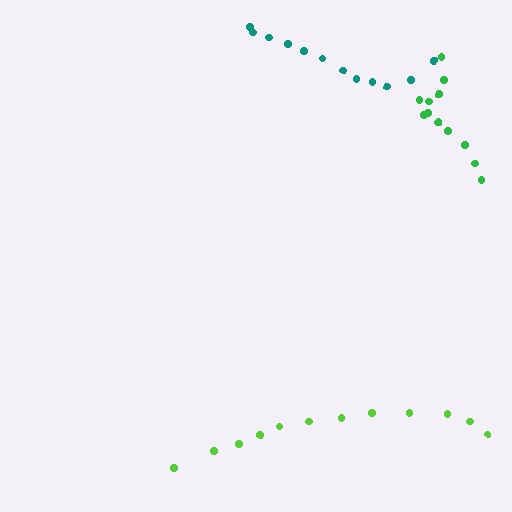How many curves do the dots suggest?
There are 3 distinct paths.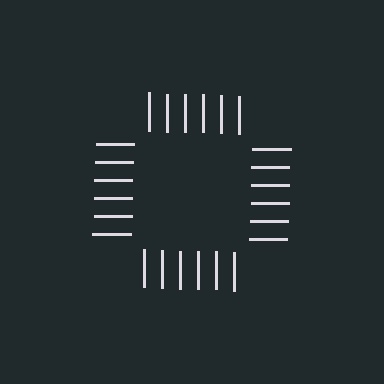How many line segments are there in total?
24 — 6 along each of the 4 edges.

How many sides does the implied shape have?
4 sides — the line-ends trace a square.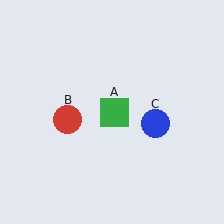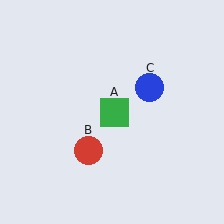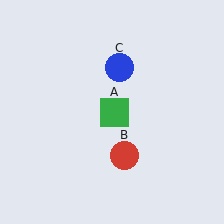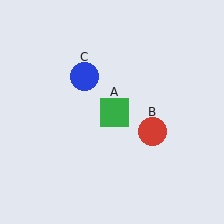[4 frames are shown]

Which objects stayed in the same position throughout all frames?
Green square (object A) remained stationary.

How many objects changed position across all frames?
2 objects changed position: red circle (object B), blue circle (object C).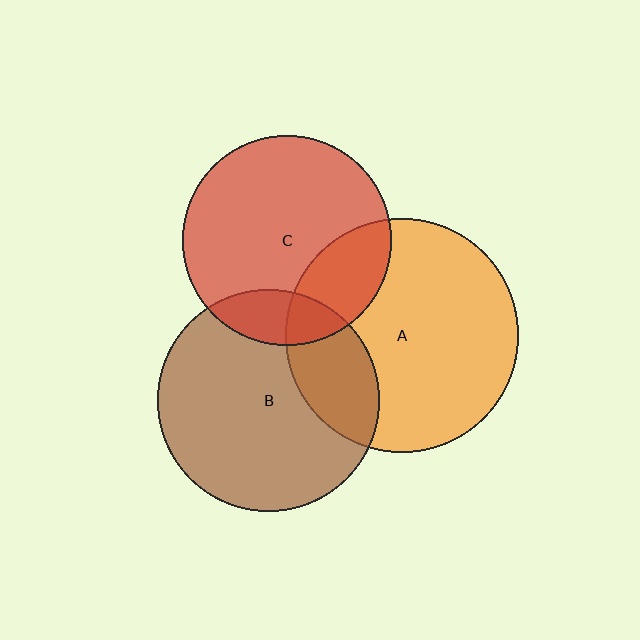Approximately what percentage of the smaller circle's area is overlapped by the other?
Approximately 25%.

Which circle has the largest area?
Circle A (orange).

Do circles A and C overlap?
Yes.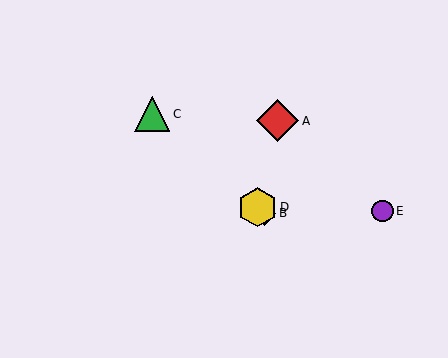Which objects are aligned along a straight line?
Objects B, C, D are aligned along a straight line.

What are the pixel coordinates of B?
Object B is at (264, 213).